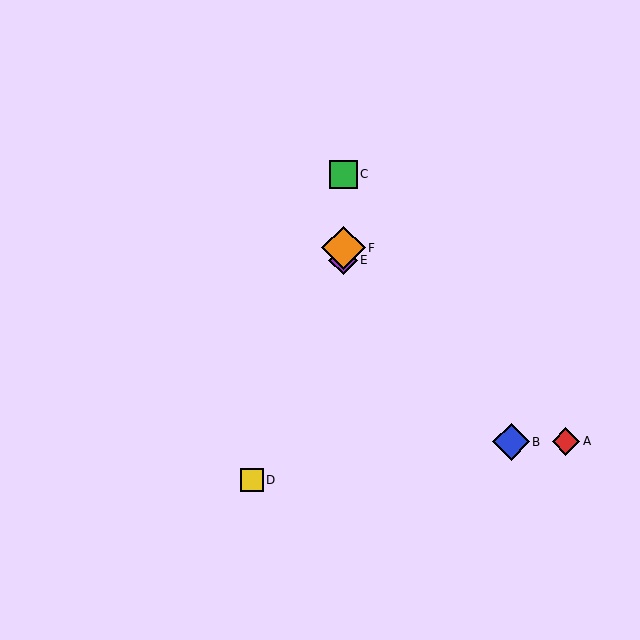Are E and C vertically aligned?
Yes, both are at x≈343.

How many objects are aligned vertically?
3 objects (C, E, F) are aligned vertically.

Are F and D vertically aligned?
No, F is at x≈343 and D is at x≈252.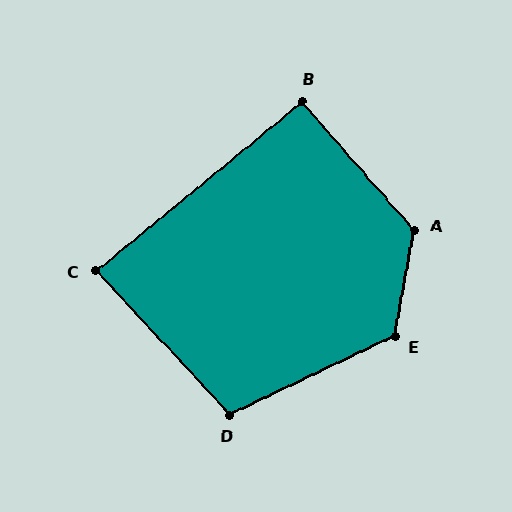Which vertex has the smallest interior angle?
C, at approximately 86 degrees.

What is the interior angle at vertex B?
Approximately 92 degrees (approximately right).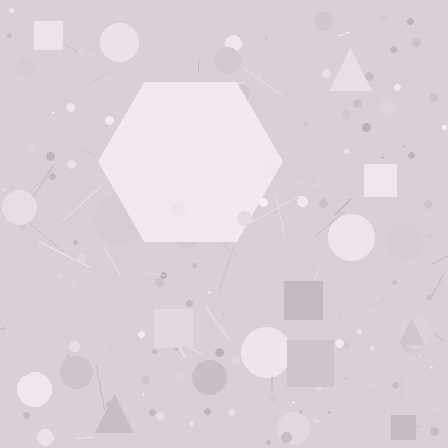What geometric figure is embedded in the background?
A hexagon is embedded in the background.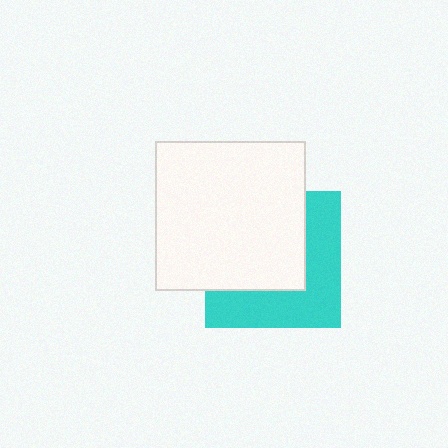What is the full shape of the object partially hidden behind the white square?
The partially hidden object is a cyan square.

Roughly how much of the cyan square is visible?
About half of it is visible (roughly 46%).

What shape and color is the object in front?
The object in front is a white square.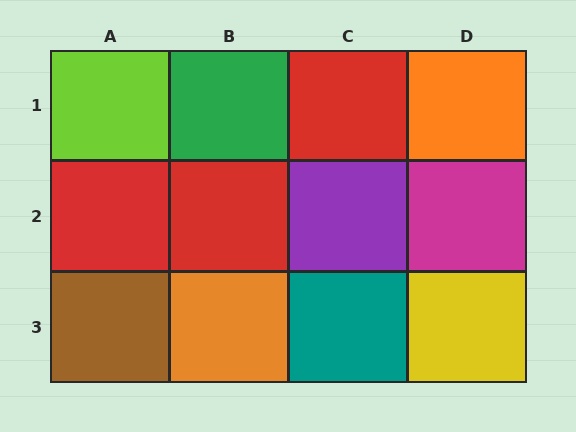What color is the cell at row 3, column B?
Orange.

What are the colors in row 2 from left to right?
Red, red, purple, magenta.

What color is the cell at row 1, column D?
Orange.